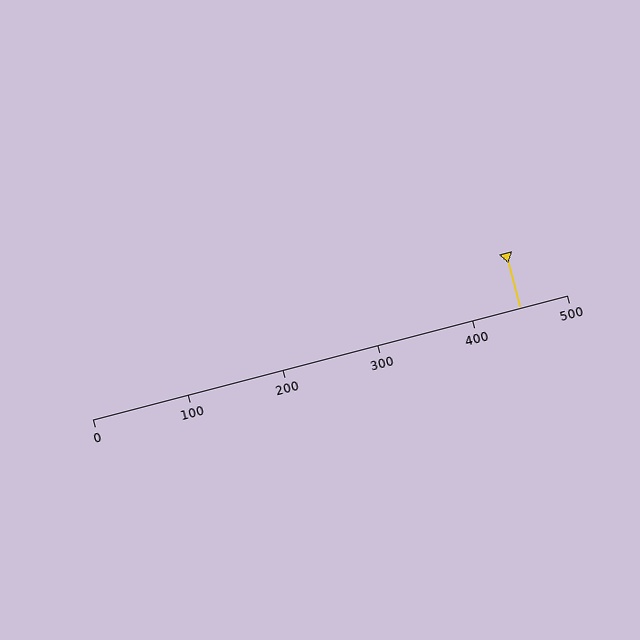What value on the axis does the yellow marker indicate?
The marker indicates approximately 450.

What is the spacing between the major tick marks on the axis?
The major ticks are spaced 100 apart.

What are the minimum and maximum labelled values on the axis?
The axis runs from 0 to 500.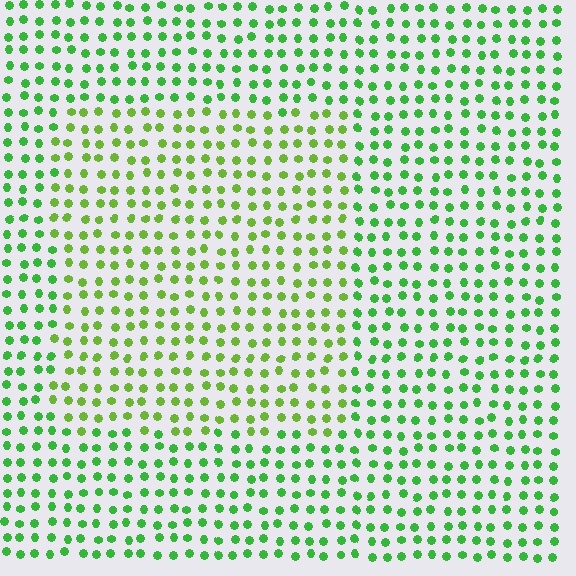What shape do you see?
I see a rectangle.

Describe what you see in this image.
The image is filled with small green elements in a uniform arrangement. A rectangle-shaped region is visible where the elements are tinted to a slightly different hue, forming a subtle color boundary.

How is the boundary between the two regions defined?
The boundary is defined purely by a slight shift in hue (about 27 degrees). Spacing, size, and orientation are identical on both sides.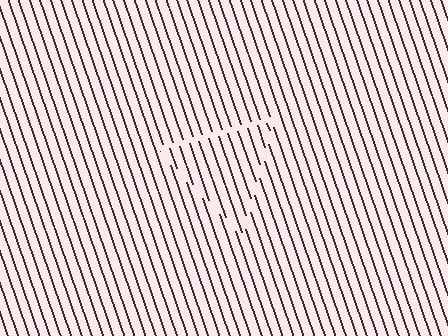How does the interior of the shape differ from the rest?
The interior of the shape contains the same grating, shifted by half a period — the contour is defined by the phase discontinuity where line-ends from the inner and outer gratings abut.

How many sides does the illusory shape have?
3 sides — the line-ends trace a triangle.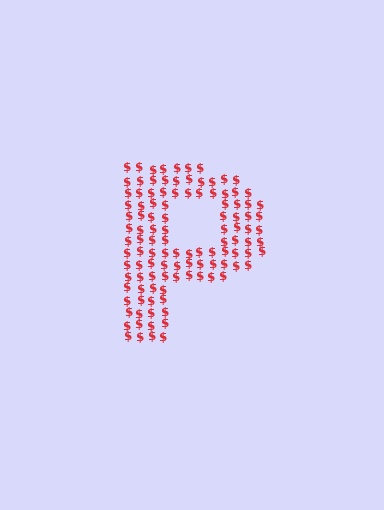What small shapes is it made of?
It is made of small dollar signs.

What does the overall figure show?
The overall figure shows the letter P.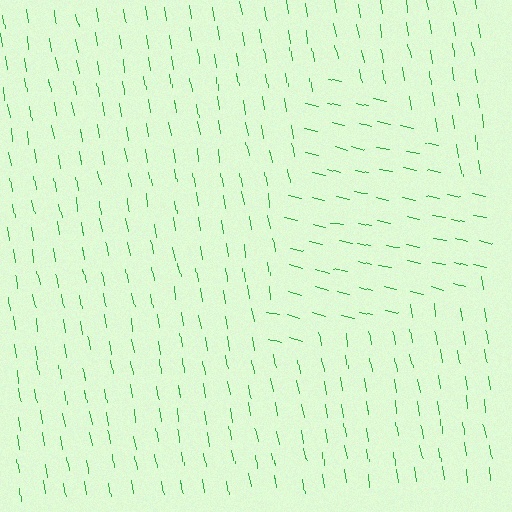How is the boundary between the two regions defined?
The boundary is defined purely by a change in line orientation (approximately 67 degrees difference). All lines are the same color and thickness.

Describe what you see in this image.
The image is filled with small green line segments. A triangle region in the image has lines oriented differently from the surrounding lines, creating a visible texture boundary.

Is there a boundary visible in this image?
Yes, there is a texture boundary formed by a change in line orientation.